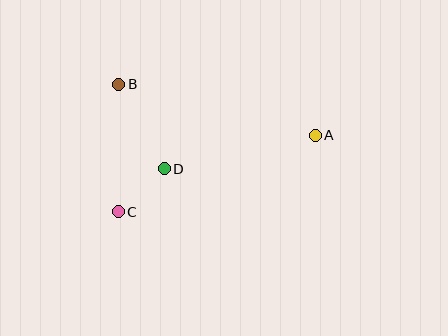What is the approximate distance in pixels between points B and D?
The distance between B and D is approximately 96 pixels.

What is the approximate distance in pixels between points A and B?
The distance between A and B is approximately 203 pixels.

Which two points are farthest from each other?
Points A and C are farthest from each other.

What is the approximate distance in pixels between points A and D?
The distance between A and D is approximately 155 pixels.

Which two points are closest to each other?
Points C and D are closest to each other.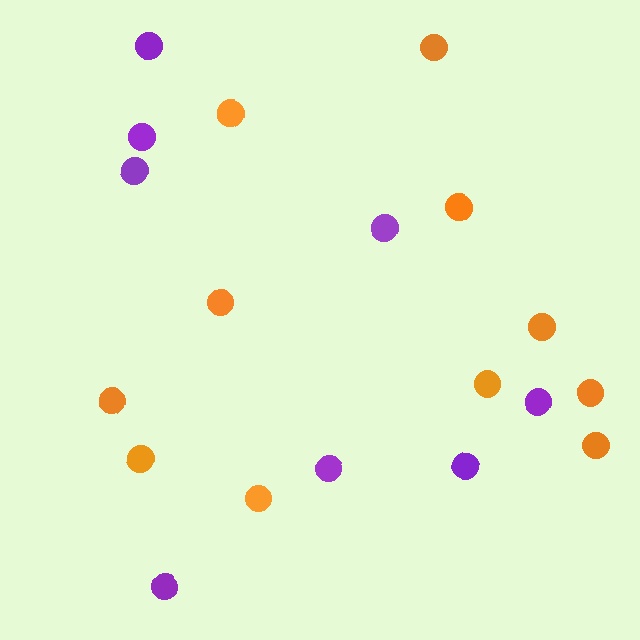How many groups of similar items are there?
There are 2 groups: one group of purple circles (8) and one group of orange circles (11).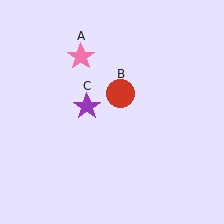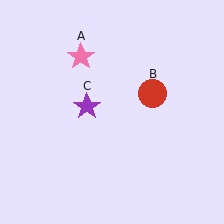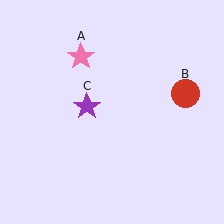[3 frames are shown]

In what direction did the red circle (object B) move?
The red circle (object B) moved right.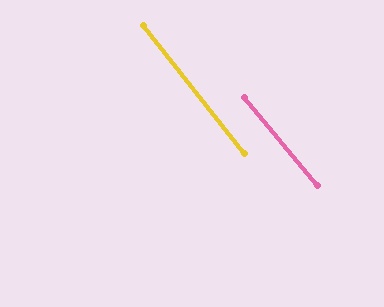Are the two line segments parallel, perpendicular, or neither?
Parallel — their directions differ by only 1.2°.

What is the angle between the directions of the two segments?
Approximately 1 degree.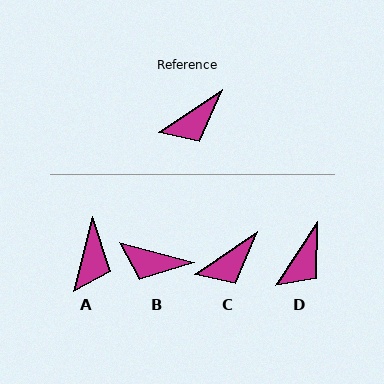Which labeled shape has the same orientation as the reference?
C.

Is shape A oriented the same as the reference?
No, it is off by about 41 degrees.